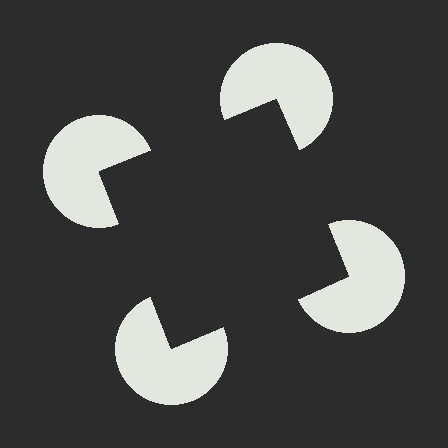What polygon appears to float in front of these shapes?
An illusory square — its edges are inferred from the aligned wedge cuts in the pac-man discs, not physically drawn.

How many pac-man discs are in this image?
There are 4 — one at each vertex of the illusory square.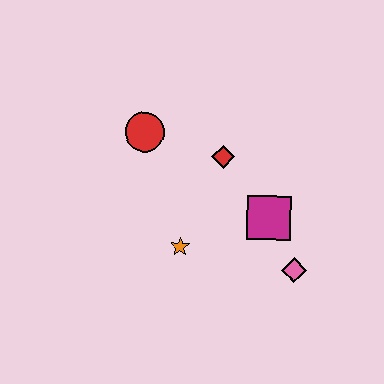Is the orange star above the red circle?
No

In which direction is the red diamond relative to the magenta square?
The red diamond is above the magenta square.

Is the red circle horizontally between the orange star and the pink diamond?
No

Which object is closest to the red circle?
The red diamond is closest to the red circle.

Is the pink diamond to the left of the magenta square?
No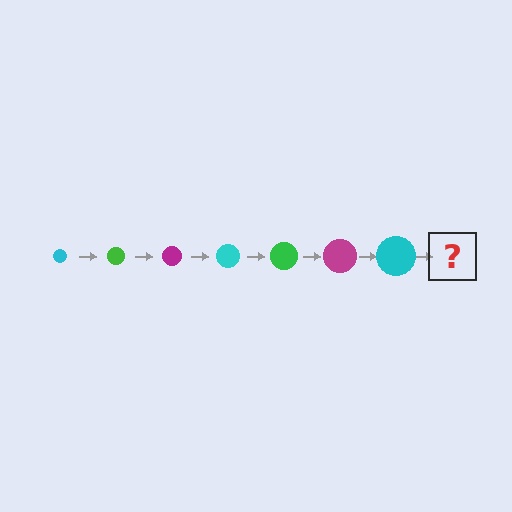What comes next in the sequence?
The next element should be a green circle, larger than the previous one.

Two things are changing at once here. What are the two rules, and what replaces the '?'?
The two rules are that the circle grows larger each step and the color cycles through cyan, green, and magenta. The '?' should be a green circle, larger than the previous one.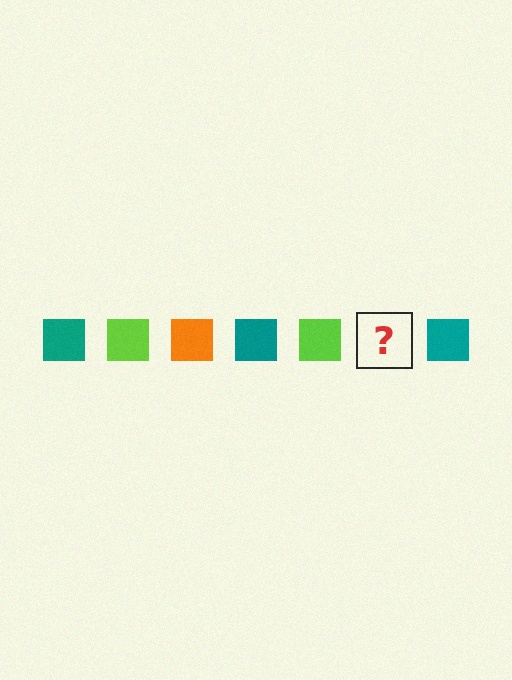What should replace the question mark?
The question mark should be replaced with an orange square.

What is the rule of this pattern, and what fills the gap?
The rule is that the pattern cycles through teal, lime, orange squares. The gap should be filled with an orange square.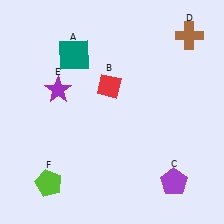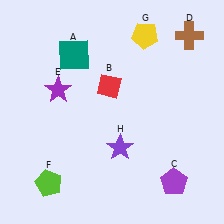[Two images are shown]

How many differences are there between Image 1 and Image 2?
There are 2 differences between the two images.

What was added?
A yellow pentagon (G), a purple star (H) were added in Image 2.